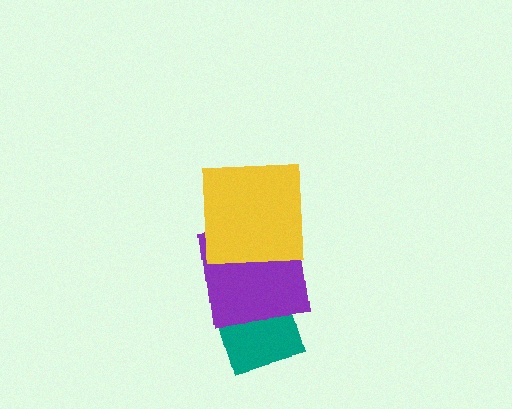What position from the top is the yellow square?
The yellow square is 1st from the top.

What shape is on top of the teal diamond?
The purple square is on top of the teal diamond.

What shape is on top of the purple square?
The yellow square is on top of the purple square.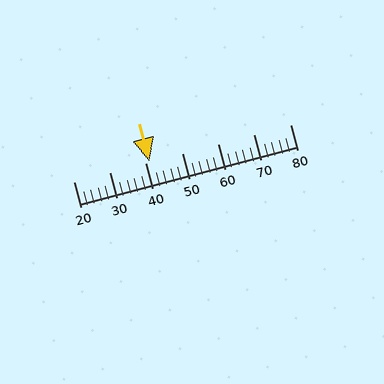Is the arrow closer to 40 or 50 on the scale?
The arrow is closer to 40.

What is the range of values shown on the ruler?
The ruler shows values from 20 to 80.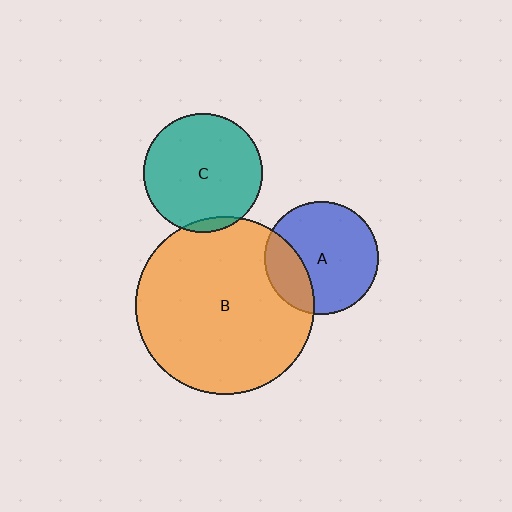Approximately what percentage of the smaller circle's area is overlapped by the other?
Approximately 5%.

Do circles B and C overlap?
Yes.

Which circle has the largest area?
Circle B (orange).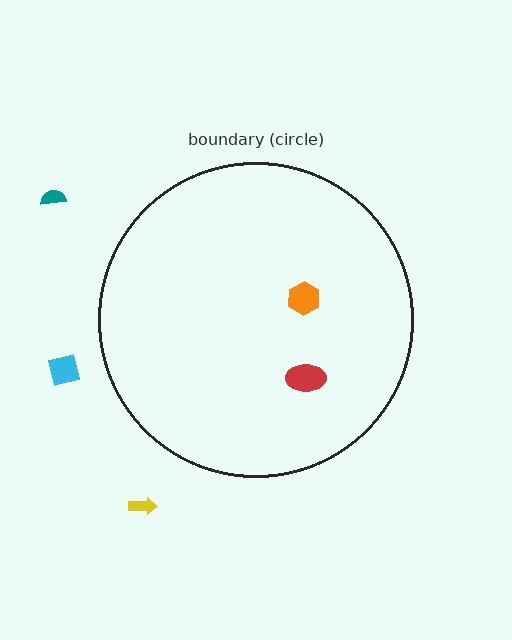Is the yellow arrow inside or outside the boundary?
Outside.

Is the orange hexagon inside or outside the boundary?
Inside.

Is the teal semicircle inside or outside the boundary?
Outside.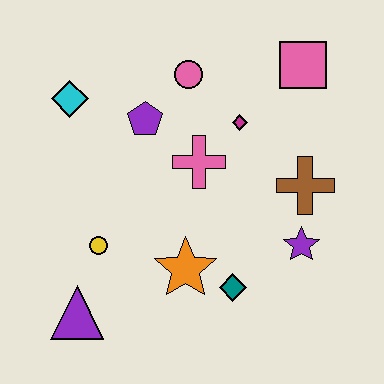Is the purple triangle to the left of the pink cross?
Yes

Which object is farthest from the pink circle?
The purple triangle is farthest from the pink circle.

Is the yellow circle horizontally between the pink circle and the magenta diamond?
No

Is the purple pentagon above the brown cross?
Yes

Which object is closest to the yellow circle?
The purple triangle is closest to the yellow circle.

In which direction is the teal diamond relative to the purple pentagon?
The teal diamond is below the purple pentagon.